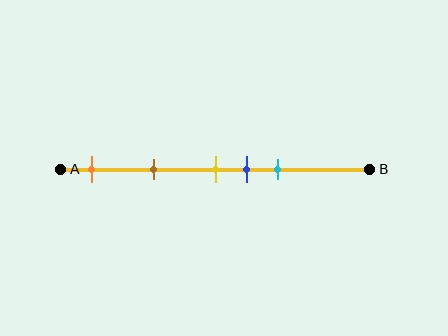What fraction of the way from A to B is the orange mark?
The orange mark is approximately 10% (0.1) of the way from A to B.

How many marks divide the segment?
There are 5 marks dividing the segment.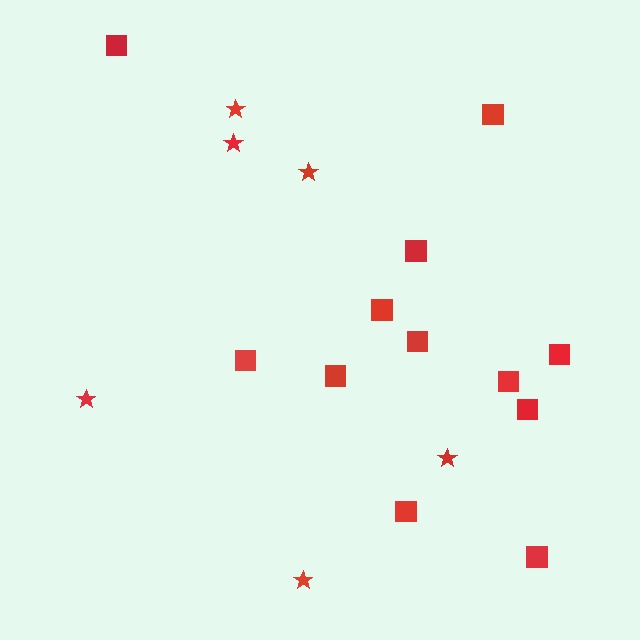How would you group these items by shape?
There are 2 groups: one group of squares (12) and one group of stars (6).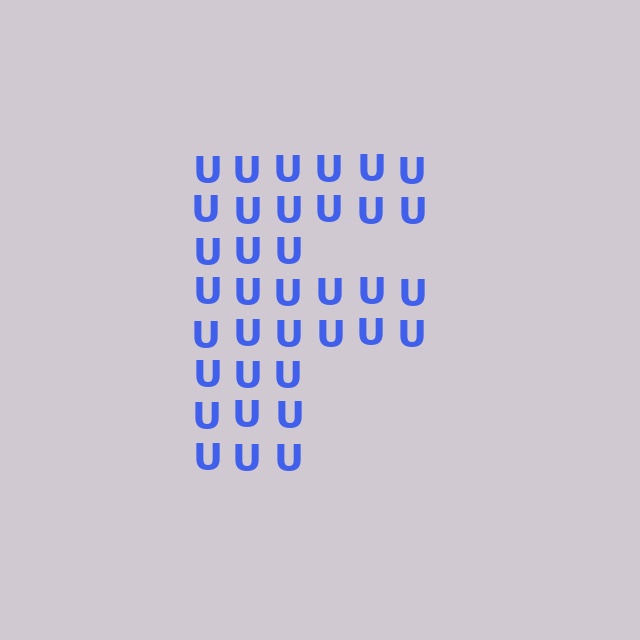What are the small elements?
The small elements are letter U's.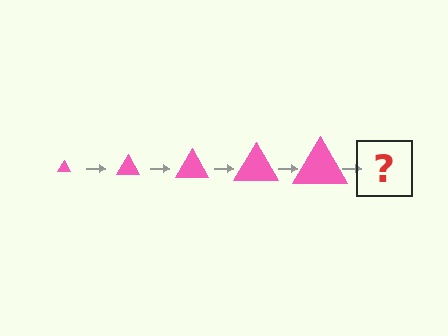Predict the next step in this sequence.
The next step is a pink triangle, larger than the previous one.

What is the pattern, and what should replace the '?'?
The pattern is that the triangle gets progressively larger each step. The '?' should be a pink triangle, larger than the previous one.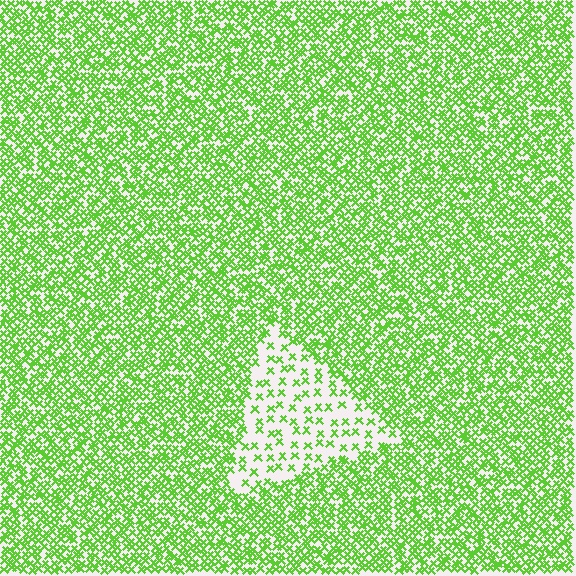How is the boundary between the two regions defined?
The boundary is defined by a change in element density (approximately 3.1x ratio). All elements are the same color, size, and shape.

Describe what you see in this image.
The image contains small lime elements arranged at two different densities. A triangle-shaped region is visible where the elements are less densely packed than the surrounding area.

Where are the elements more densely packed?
The elements are more densely packed outside the triangle boundary.